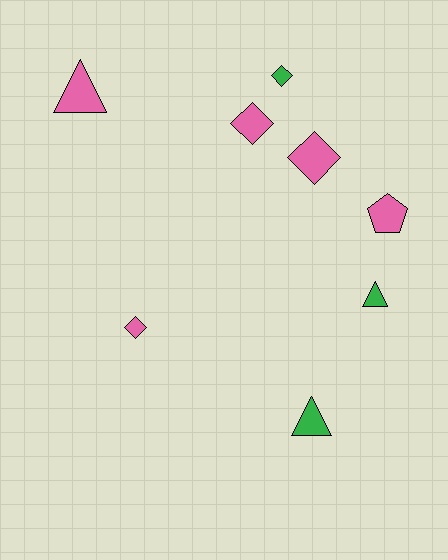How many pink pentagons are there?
There is 1 pink pentagon.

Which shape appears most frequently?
Diamond, with 4 objects.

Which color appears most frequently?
Pink, with 5 objects.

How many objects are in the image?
There are 8 objects.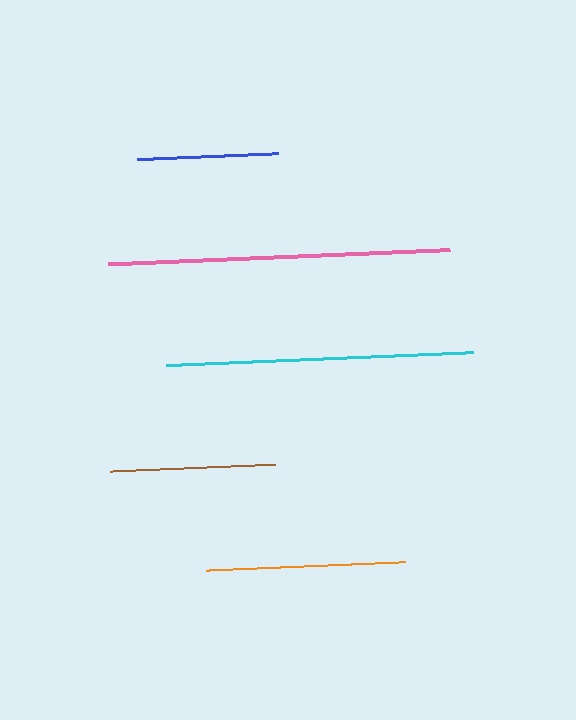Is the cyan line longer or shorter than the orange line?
The cyan line is longer than the orange line.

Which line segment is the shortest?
The blue line is the shortest at approximately 141 pixels.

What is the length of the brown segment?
The brown segment is approximately 166 pixels long.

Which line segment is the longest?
The pink line is the longest at approximately 342 pixels.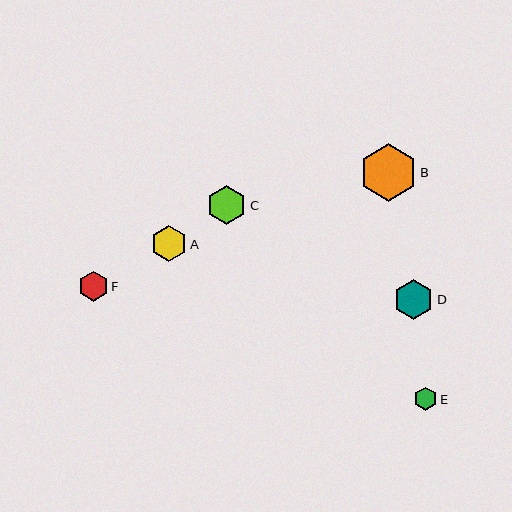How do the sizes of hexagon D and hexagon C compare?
Hexagon D and hexagon C are approximately the same size.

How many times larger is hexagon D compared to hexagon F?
Hexagon D is approximately 1.3 times the size of hexagon F.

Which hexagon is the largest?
Hexagon B is the largest with a size of approximately 57 pixels.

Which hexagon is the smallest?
Hexagon E is the smallest with a size of approximately 24 pixels.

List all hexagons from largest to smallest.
From largest to smallest: B, D, C, A, F, E.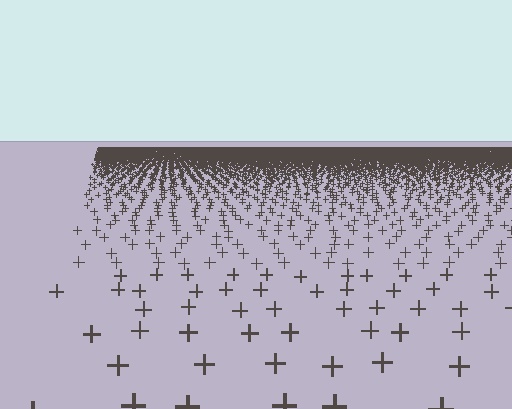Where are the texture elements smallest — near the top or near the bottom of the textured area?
Near the top.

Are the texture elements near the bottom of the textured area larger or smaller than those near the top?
Larger. Near the bottom, elements are closer to the viewer and appear at a bigger on-screen size.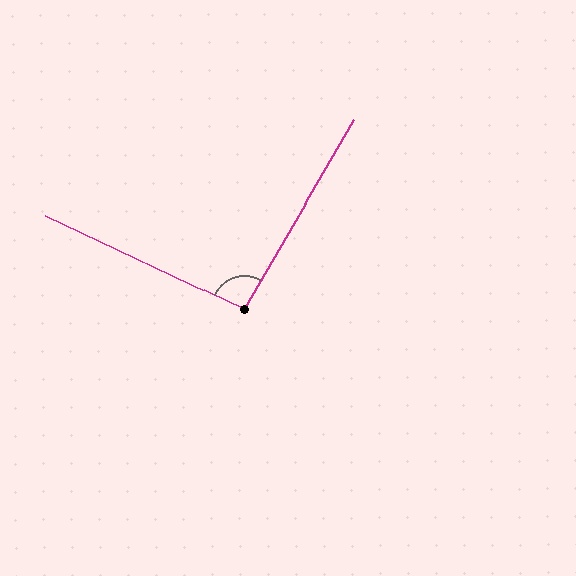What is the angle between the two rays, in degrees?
Approximately 95 degrees.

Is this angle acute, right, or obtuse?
It is obtuse.